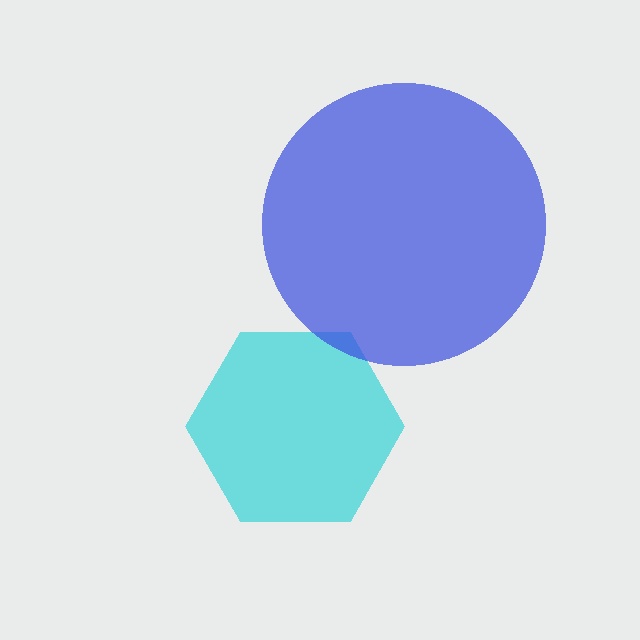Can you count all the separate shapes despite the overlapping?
Yes, there are 2 separate shapes.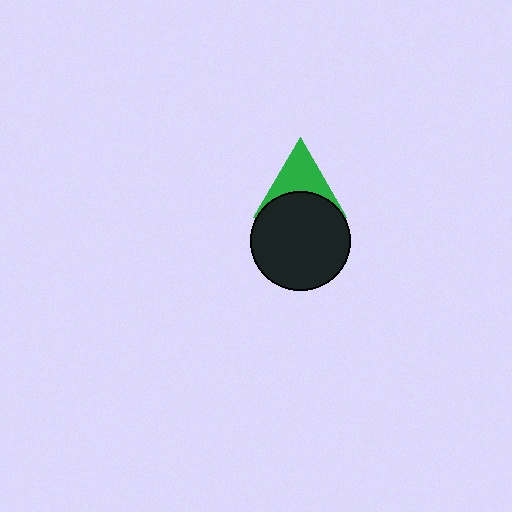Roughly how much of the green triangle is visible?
About half of it is visible (roughly 56%).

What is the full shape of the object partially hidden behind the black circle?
The partially hidden object is a green triangle.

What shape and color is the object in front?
The object in front is a black circle.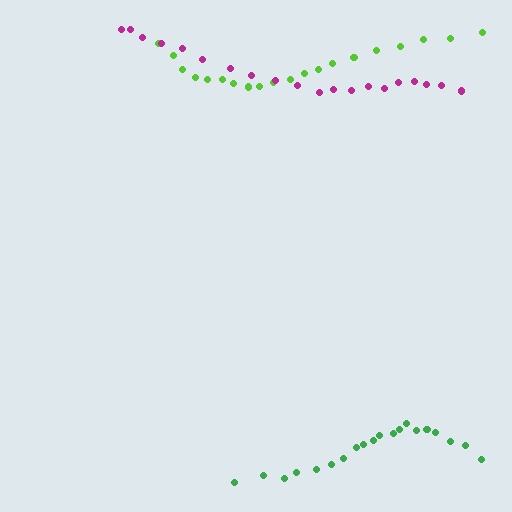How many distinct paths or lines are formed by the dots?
There are 3 distinct paths.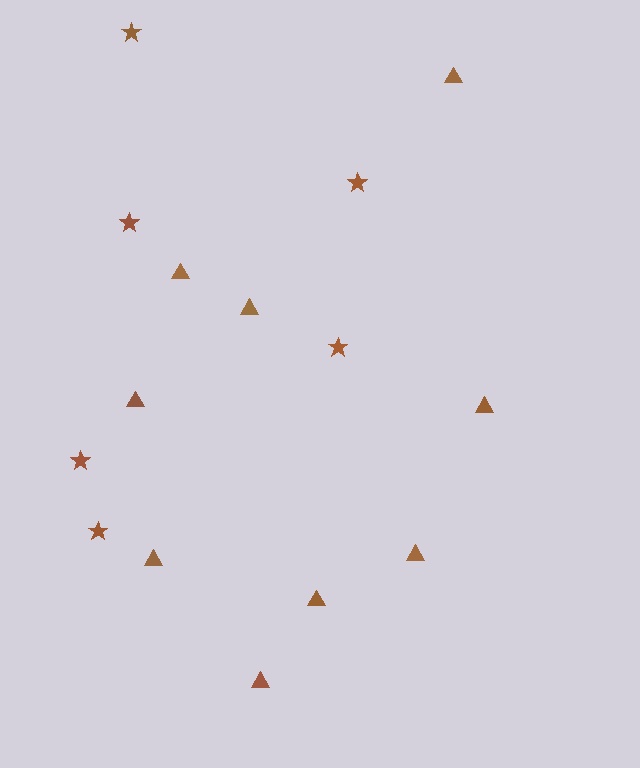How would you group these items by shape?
There are 2 groups: one group of stars (6) and one group of triangles (9).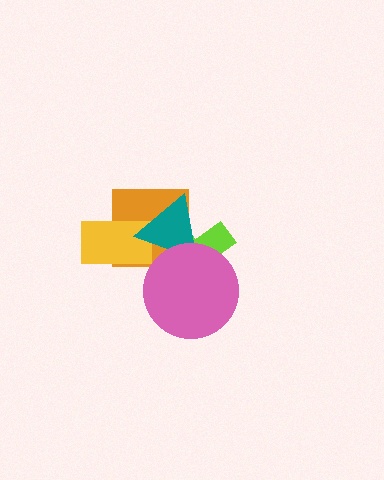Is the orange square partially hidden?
Yes, it is partially covered by another shape.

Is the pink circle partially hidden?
No, no other shape covers it.